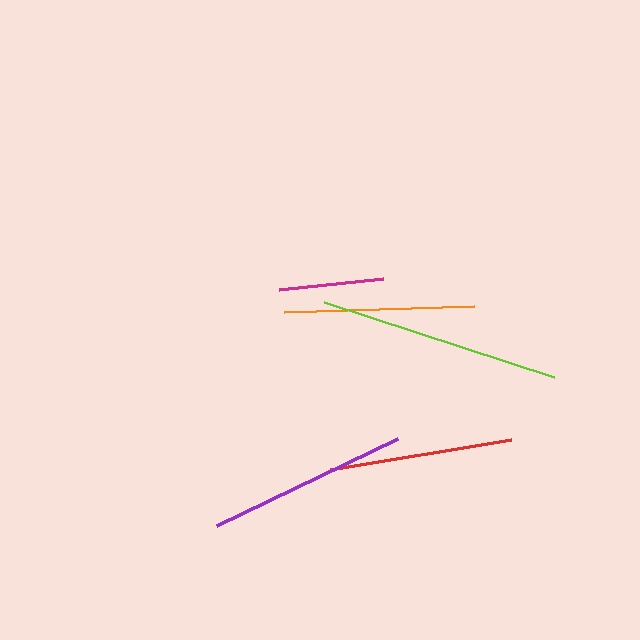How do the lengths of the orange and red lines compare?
The orange and red lines are approximately the same length.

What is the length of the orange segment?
The orange segment is approximately 190 pixels long.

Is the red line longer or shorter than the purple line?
The purple line is longer than the red line.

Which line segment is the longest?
The lime line is the longest at approximately 242 pixels.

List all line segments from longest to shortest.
From longest to shortest: lime, purple, orange, red, magenta.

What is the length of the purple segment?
The purple segment is approximately 202 pixels long.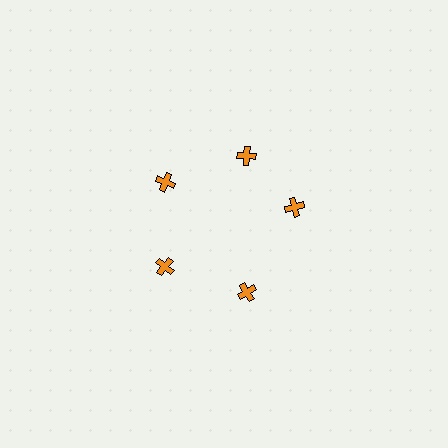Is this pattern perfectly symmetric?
No. The 5 orange crosses are arranged in a ring, but one element near the 3 o'clock position is rotated out of alignment along the ring, breaking the 5-fold rotational symmetry.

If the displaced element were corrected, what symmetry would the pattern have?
It would have 5-fold rotational symmetry — the pattern would map onto itself every 72 degrees.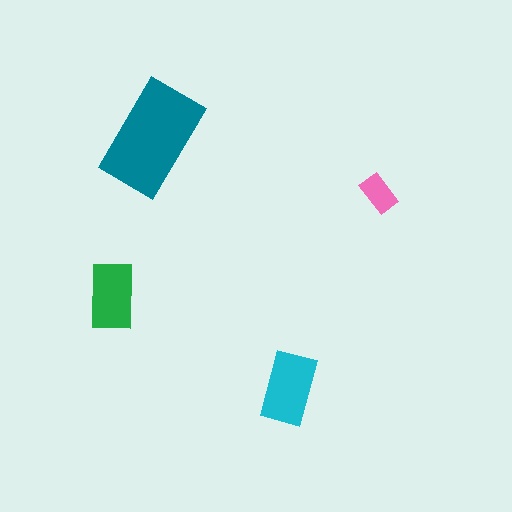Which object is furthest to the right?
The pink rectangle is rightmost.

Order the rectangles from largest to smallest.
the teal one, the cyan one, the green one, the pink one.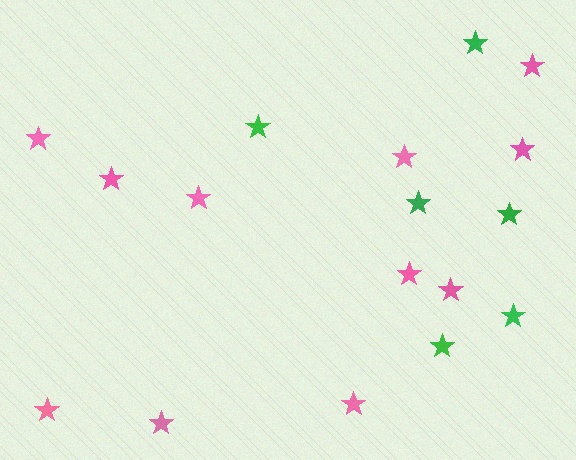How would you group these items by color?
There are 2 groups: one group of pink stars (11) and one group of green stars (6).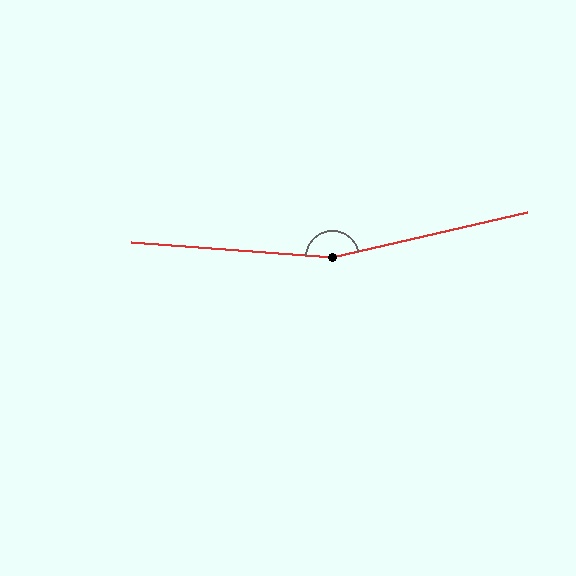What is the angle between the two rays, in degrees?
Approximately 163 degrees.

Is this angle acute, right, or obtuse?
It is obtuse.